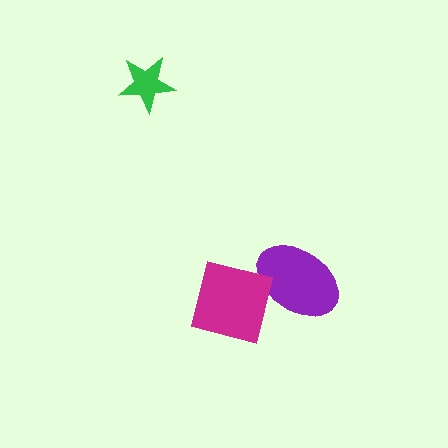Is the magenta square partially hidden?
No, no other shape covers it.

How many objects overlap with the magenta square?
1 object overlaps with the magenta square.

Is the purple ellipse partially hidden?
Yes, it is partially covered by another shape.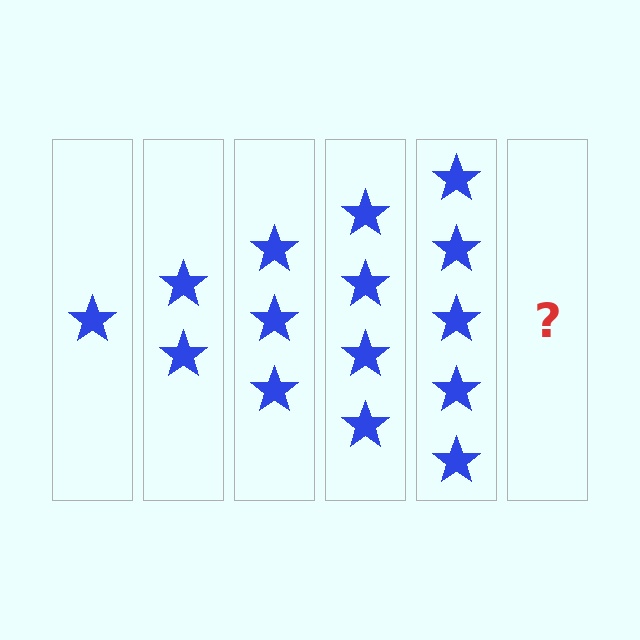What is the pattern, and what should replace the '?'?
The pattern is that each step adds one more star. The '?' should be 6 stars.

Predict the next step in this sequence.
The next step is 6 stars.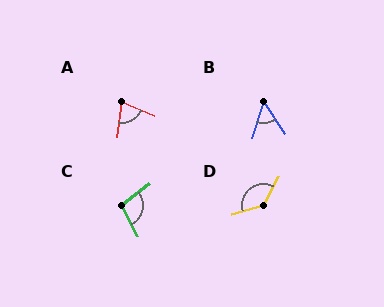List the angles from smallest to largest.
B (51°), A (75°), C (100°), D (133°).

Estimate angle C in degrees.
Approximately 100 degrees.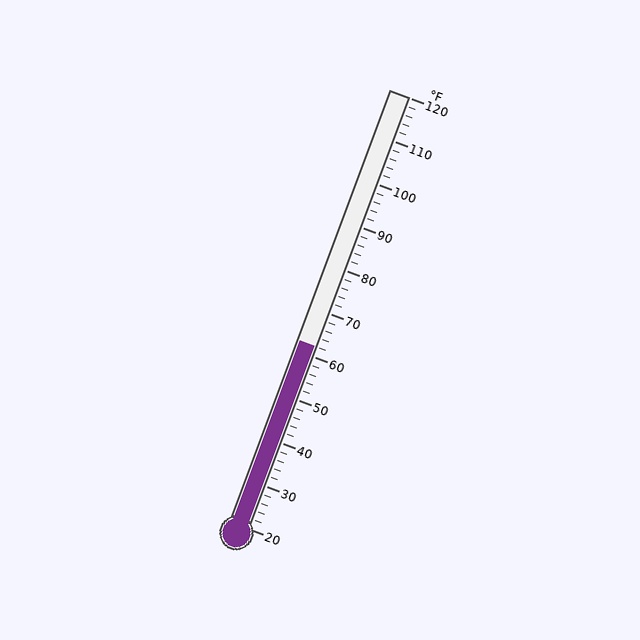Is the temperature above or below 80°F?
The temperature is below 80°F.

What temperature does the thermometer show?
The thermometer shows approximately 62°F.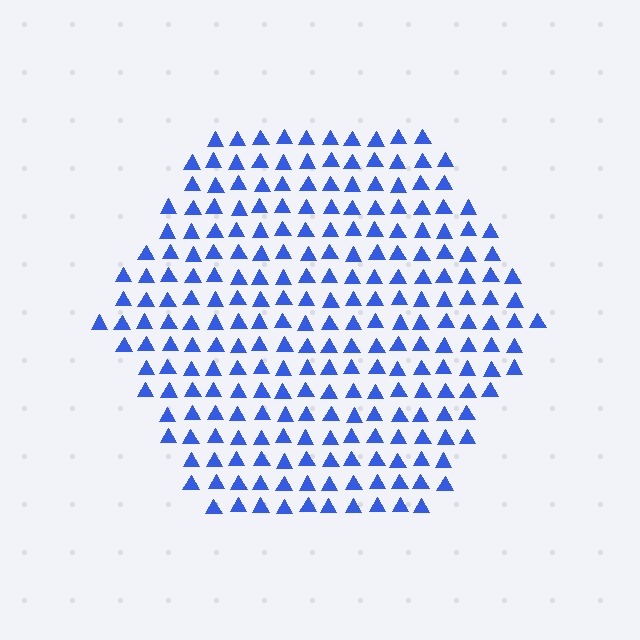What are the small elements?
The small elements are triangles.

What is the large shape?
The large shape is a hexagon.